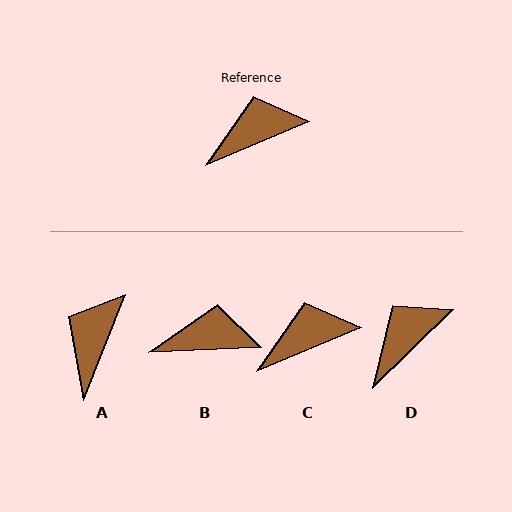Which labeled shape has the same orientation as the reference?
C.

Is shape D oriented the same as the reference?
No, it is off by about 21 degrees.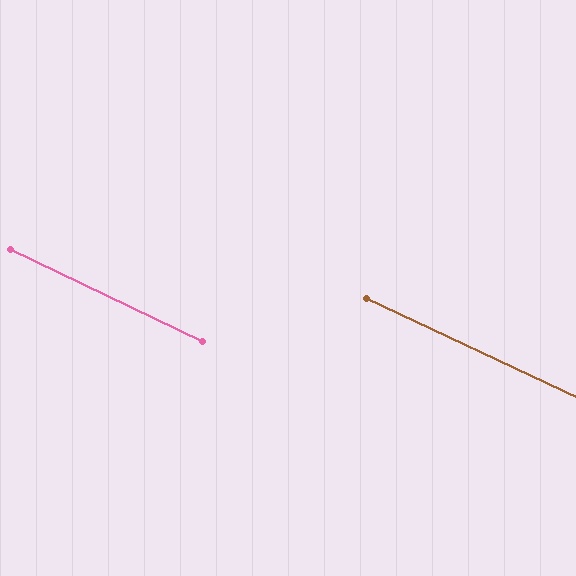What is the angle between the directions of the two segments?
Approximately 1 degree.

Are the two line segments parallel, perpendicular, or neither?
Parallel — their directions differ by only 0.5°.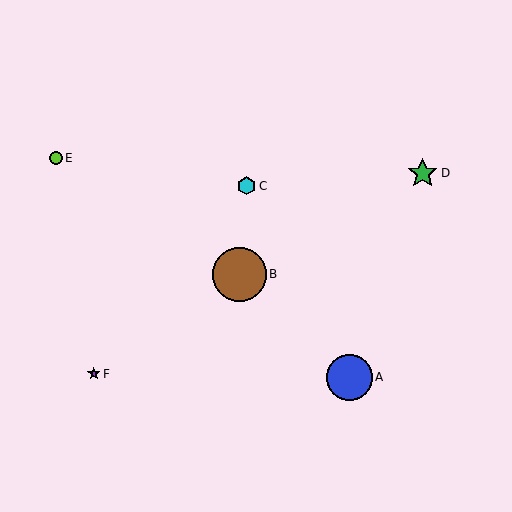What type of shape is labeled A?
Shape A is a blue circle.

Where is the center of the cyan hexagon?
The center of the cyan hexagon is at (247, 186).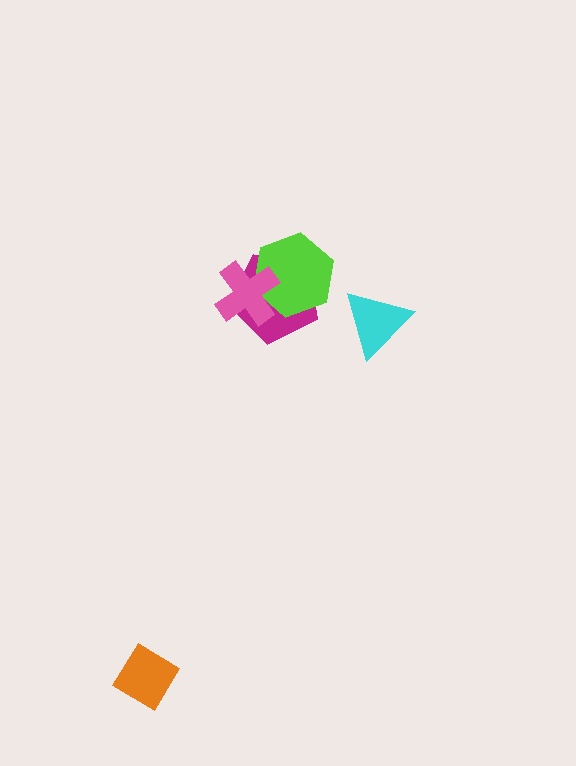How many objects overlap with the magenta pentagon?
2 objects overlap with the magenta pentagon.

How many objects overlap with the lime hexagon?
2 objects overlap with the lime hexagon.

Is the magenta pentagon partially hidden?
Yes, it is partially covered by another shape.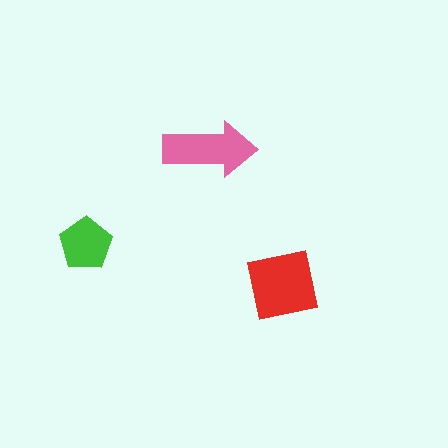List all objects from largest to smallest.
The red square, the pink arrow, the green pentagon.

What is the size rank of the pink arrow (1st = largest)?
2nd.